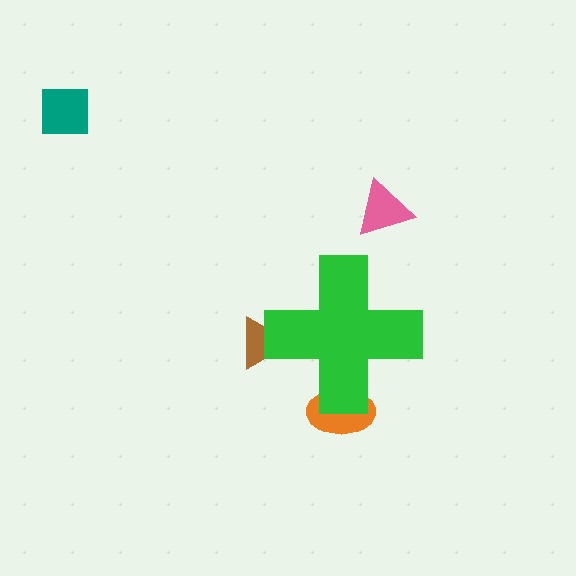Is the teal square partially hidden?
No, the teal square is fully visible.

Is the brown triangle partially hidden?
Yes, the brown triangle is partially hidden behind the green cross.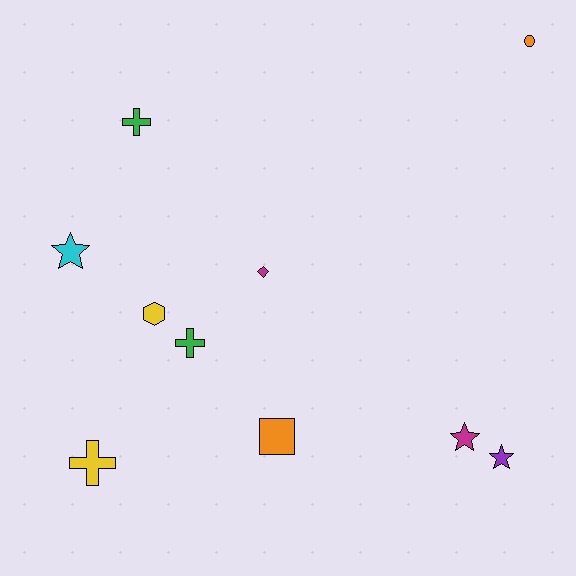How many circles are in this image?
There is 1 circle.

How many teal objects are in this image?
There are no teal objects.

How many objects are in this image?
There are 10 objects.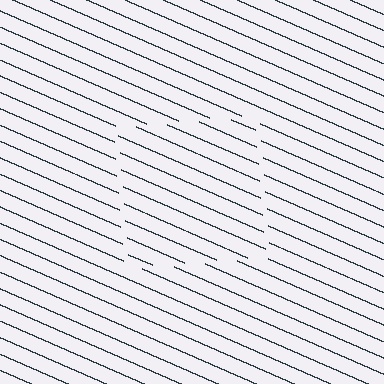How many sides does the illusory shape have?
4 sides — the line-ends trace a square.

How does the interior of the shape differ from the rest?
The interior of the shape contains the same grating, shifted by half a period — the contour is defined by the phase discontinuity where line-ends from the inner and outer gratings abut.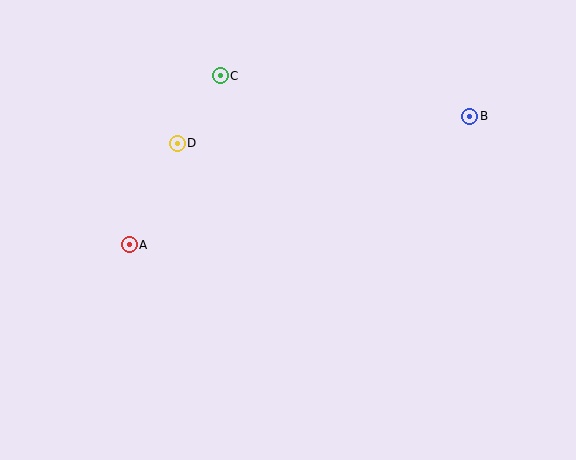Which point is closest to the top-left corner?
Point D is closest to the top-left corner.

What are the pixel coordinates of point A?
Point A is at (129, 245).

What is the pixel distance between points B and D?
The distance between B and D is 294 pixels.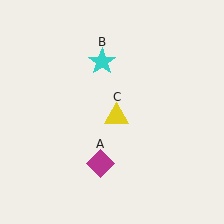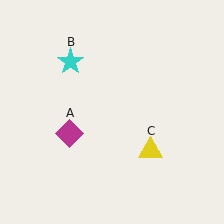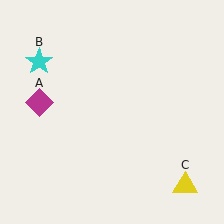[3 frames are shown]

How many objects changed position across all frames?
3 objects changed position: magenta diamond (object A), cyan star (object B), yellow triangle (object C).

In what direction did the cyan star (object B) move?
The cyan star (object B) moved left.